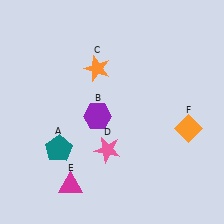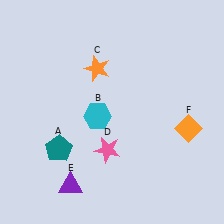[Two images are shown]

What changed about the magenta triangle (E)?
In Image 1, E is magenta. In Image 2, it changed to purple.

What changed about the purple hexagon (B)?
In Image 1, B is purple. In Image 2, it changed to cyan.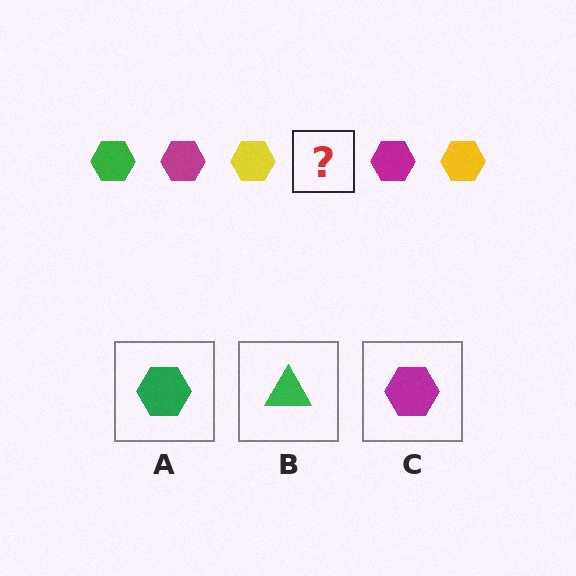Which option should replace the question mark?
Option A.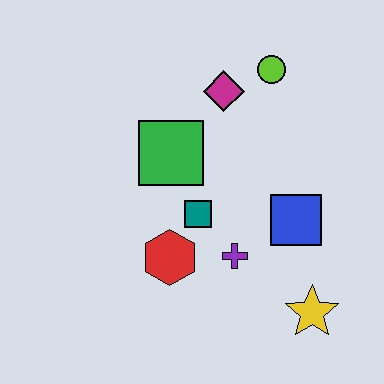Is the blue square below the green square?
Yes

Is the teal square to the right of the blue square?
No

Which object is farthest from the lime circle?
The yellow star is farthest from the lime circle.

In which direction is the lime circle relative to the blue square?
The lime circle is above the blue square.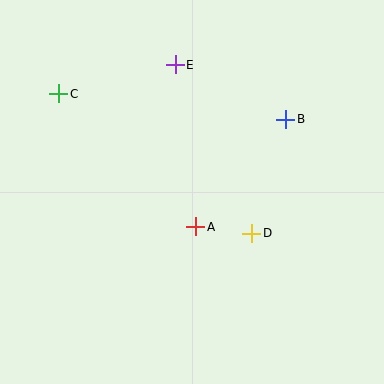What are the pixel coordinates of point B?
Point B is at (286, 119).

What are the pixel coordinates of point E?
Point E is at (175, 65).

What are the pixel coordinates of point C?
Point C is at (59, 94).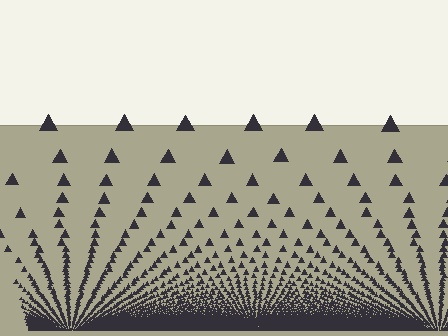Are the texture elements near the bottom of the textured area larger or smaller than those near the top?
Smaller. The gradient is inverted — elements near the bottom are smaller and denser.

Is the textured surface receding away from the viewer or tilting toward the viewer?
The surface appears to tilt toward the viewer. Texture elements get larger and sparser toward the top.